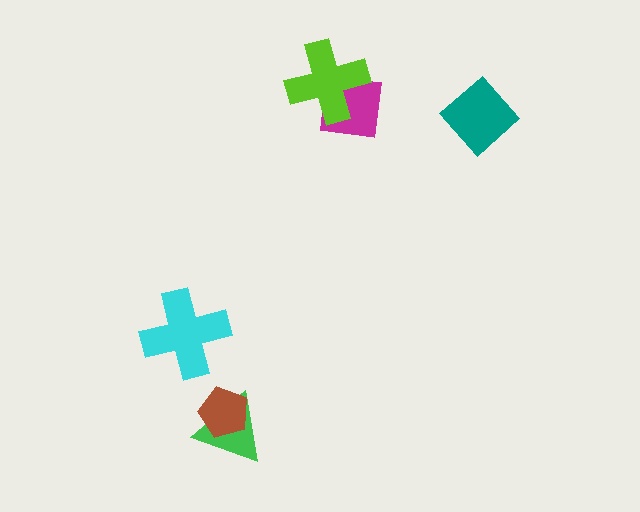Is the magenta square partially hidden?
Yes, it is partially covered by another shape.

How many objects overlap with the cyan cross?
0 objects overlap with the cyan cross.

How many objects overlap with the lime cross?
1 object overlaps with the lime cross.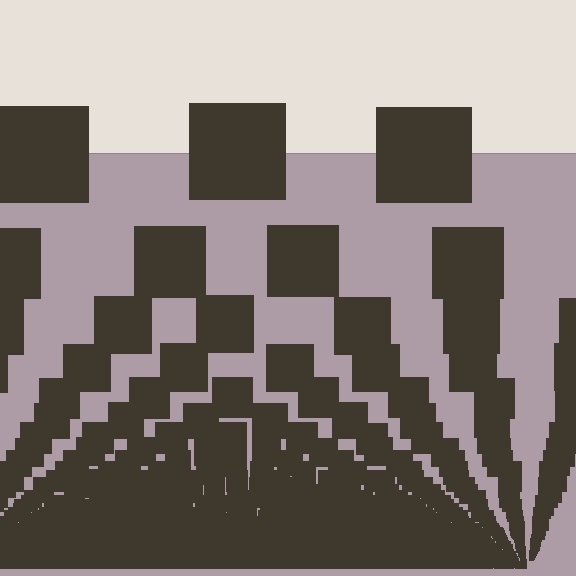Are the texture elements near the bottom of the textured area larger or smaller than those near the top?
Smaller. The gradient is inverted — elements near the bottom are smaller and denser.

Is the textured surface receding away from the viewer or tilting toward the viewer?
The surface appears to tilt toward the viewer. Texture elements get larger and sparser toward the top.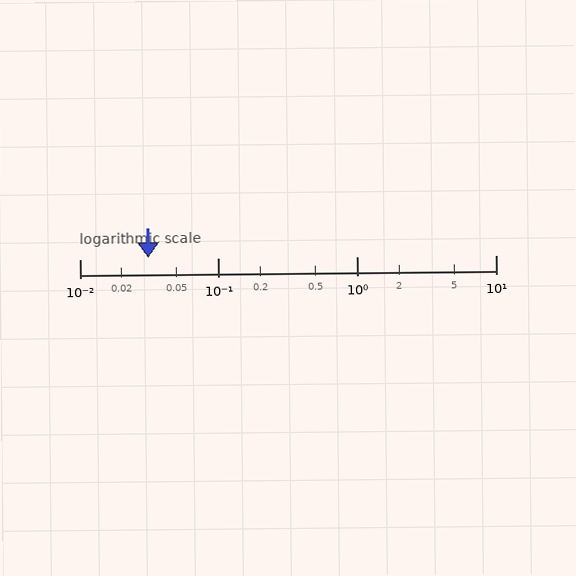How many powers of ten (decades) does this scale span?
The scale spans 3 decades, from 0.01 to 10.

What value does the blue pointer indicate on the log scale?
The pointer indicates approximately 0.031.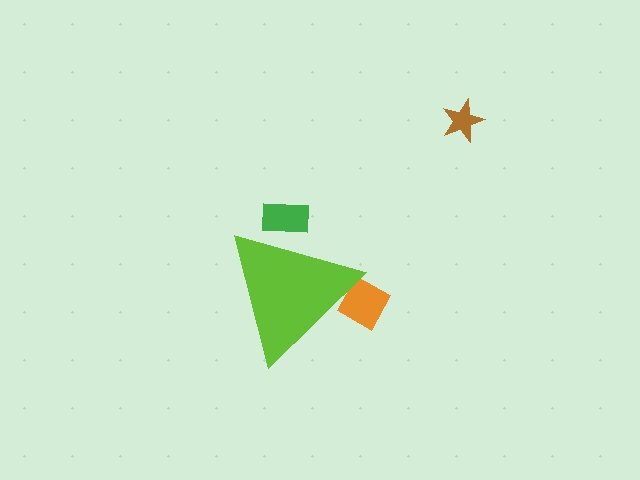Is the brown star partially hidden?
No, the brown star is fully visible.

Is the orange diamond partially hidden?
Yes, the orange diamond is partially hidden behind the lime triangle.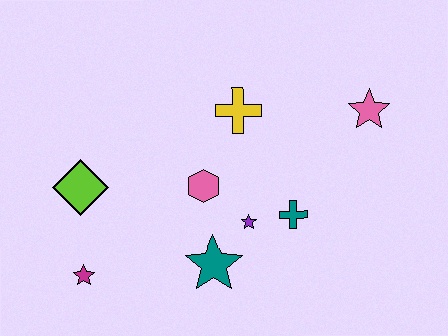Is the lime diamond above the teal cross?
Yes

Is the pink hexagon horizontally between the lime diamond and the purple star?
Yes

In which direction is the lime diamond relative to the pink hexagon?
The lime diamond is to the left of the pink hexagon.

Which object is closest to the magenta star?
The lime diamond is closest to the magenta star.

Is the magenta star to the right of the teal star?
No